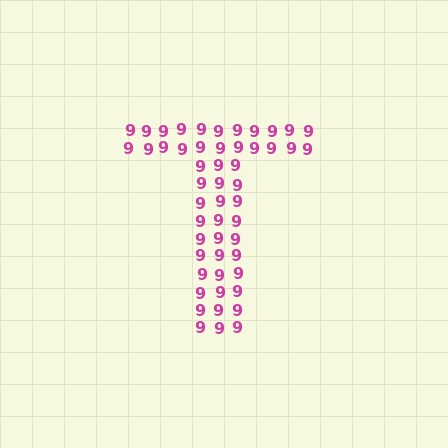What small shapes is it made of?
It is made of small digit 9's.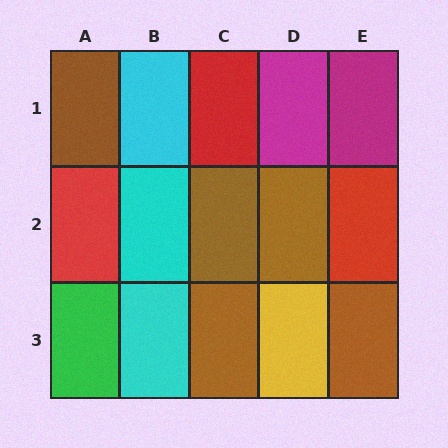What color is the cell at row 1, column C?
Red.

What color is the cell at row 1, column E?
Magenta.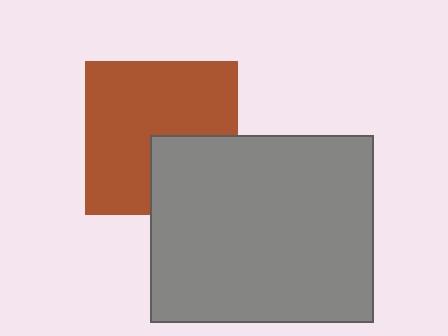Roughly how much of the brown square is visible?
Most of it is visible (roughly 70%).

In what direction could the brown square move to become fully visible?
The brown square could move toward the upper-left. That would shift it out from behind the gray rectangle entirely.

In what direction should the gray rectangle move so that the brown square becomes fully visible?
The gray rectangle should move toward the lower-right. That is the shortest direction to clear the overlap and leave the brown square fully visible.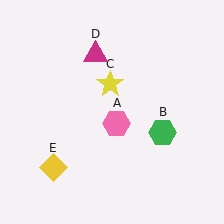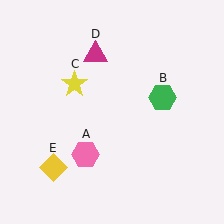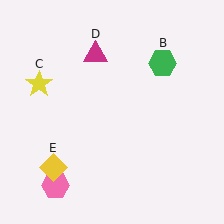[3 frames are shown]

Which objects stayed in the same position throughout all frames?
Magenta triangle (object D) and yellow diamond (object E) remained stationary.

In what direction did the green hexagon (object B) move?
The green hexagon (object B) moved up.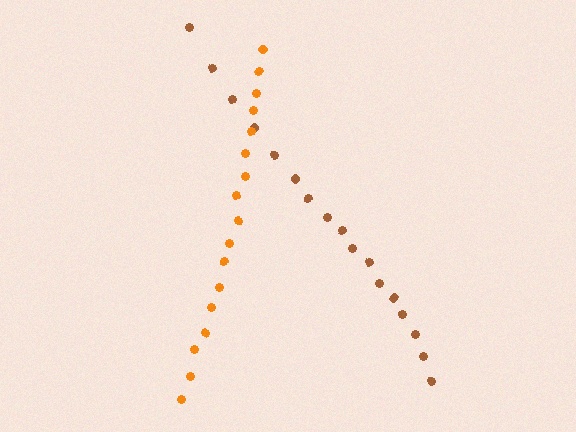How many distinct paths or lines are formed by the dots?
There are 2 distinct paths.